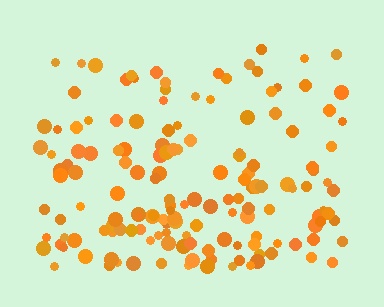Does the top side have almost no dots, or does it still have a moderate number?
Still a moderate number, just noticeably fewer than the bottom.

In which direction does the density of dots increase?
From top to bottom, with the bottom side densest.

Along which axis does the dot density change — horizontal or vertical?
Vertical.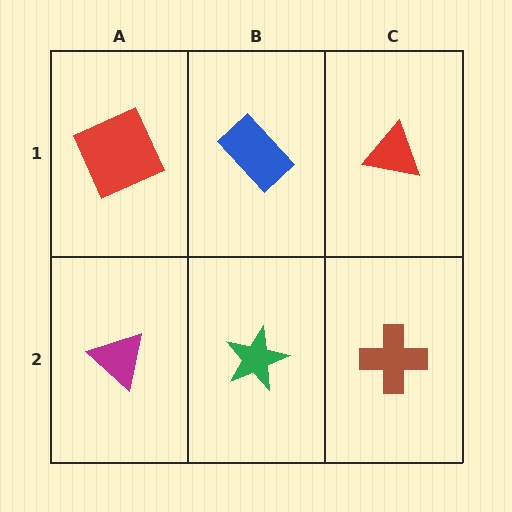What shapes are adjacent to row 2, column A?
A red square (row 1, column A), a green star (row 2, column B).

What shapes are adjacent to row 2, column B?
A blue rectangle (row 1, column B), a magenta triangle (row 2, column A), a brown cross (row 2, column C).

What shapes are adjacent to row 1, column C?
A brown cross (row 2, column C), a blue rectangle (row 1, column B).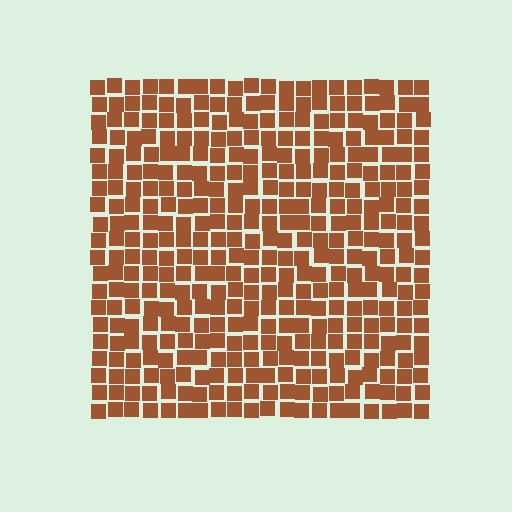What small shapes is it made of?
It is made of small squares.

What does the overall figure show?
The overall figure shows a square.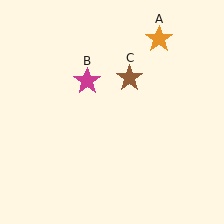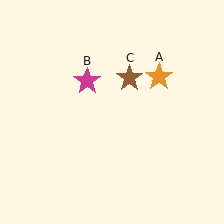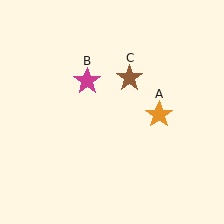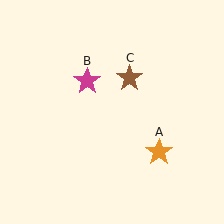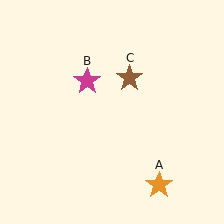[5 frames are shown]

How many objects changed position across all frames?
1 object changed position: orange star (object A).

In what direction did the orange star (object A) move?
The orange star (object A) moved down.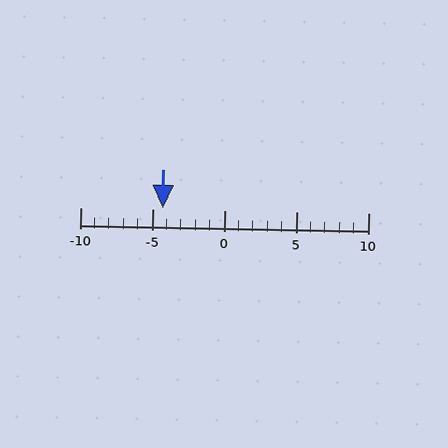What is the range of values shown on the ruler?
The ruler shows values from -10 to 10.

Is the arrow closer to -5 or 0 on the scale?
The arrow is closer to -5.